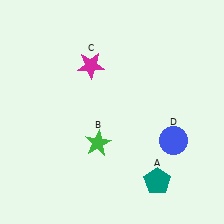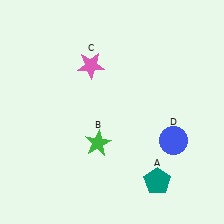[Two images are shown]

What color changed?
The star (C) changed from magenta in Image 1 to pink in Image 2.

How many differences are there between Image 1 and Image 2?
There is 1 difference between the two images.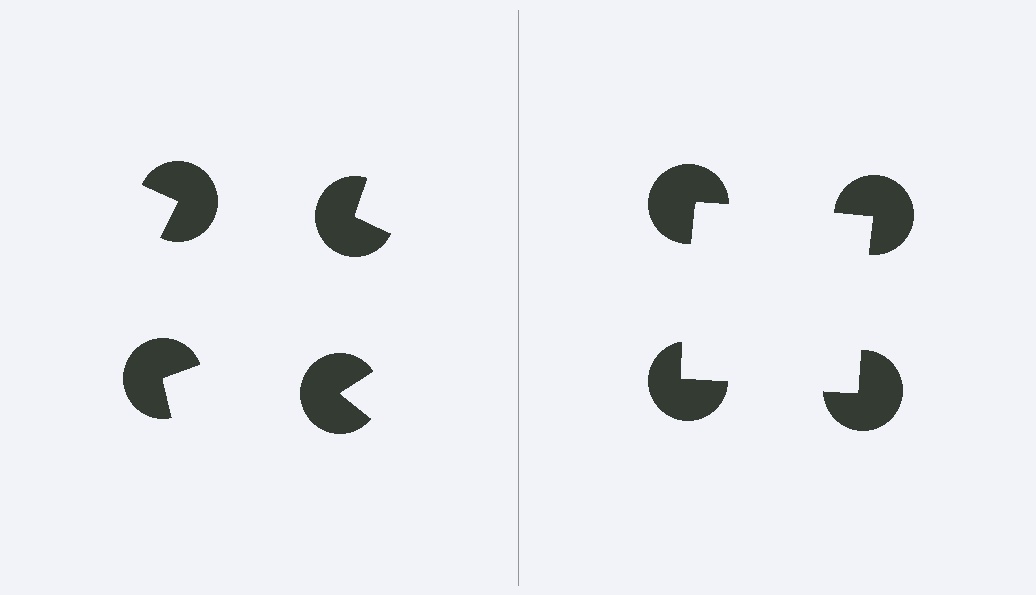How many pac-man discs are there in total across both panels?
8 — 4 on each side.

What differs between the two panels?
The pac-man discs are positioned identically on both sides; only the wedge orientations differ. On the right they align to a square; on the left they are misaligned.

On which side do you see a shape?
An illusory square appears on the right side. On the left side the wedge cuts are rotated, so no coherent shape forms.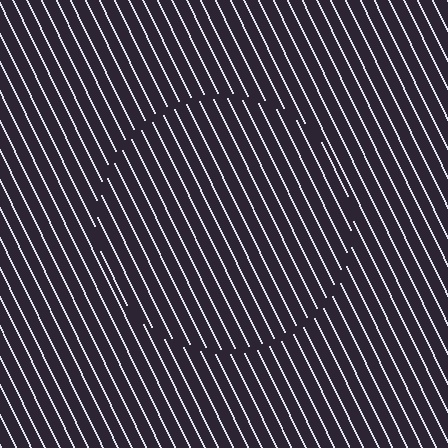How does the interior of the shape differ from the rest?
The interior of the shape contains the same grating, shifted by half a period — the contour is defined by the phase discontinuity where line-ends from the inner and outer gratings abut.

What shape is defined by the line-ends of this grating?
An illusory circle. The interior of the shape contains the same grating, shifted by half a period — the contour is defined by the phase discontinuity where line-ends from the inner and outer gratings abut.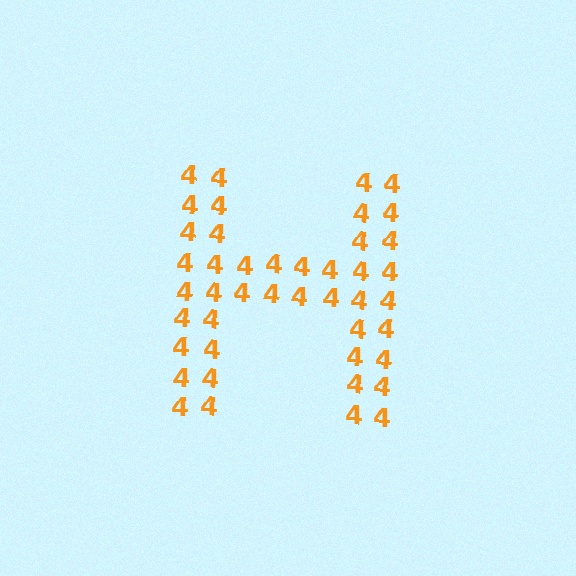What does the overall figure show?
The overall figure shows the letter H.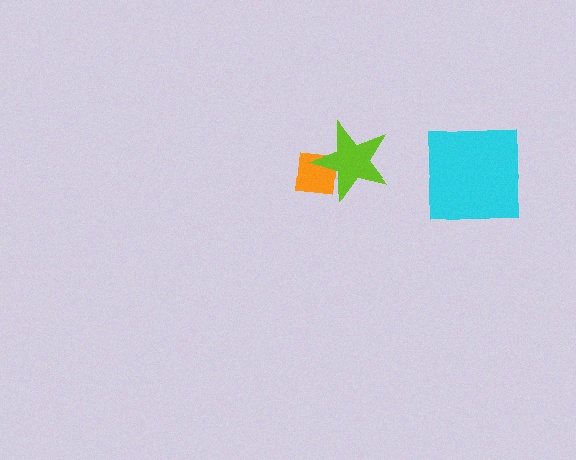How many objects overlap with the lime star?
1 object overlaps with the lime star.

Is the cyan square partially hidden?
No, no other shape covers it.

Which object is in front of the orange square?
The lime star is in front of the orange square.